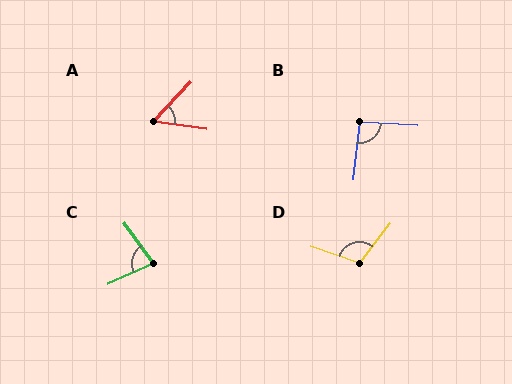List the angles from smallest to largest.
A (54°), C (79°), B (93°), D (109°).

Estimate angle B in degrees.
Approximately 93 degrees.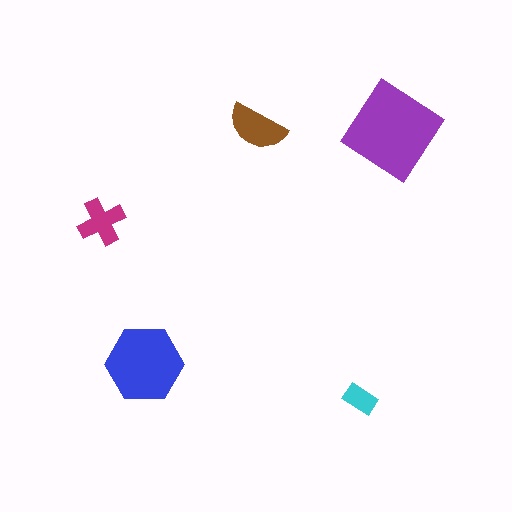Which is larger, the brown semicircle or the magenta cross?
The brown semicircle.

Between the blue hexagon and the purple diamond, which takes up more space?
The purple diamond.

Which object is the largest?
The purple diamond.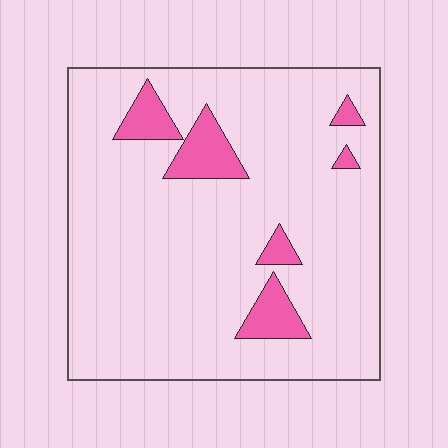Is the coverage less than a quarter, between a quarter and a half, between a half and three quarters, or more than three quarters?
Less than a quarter.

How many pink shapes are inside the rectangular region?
6.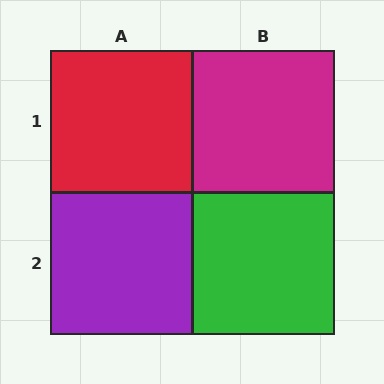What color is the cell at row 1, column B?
Magenta.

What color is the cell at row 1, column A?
Red.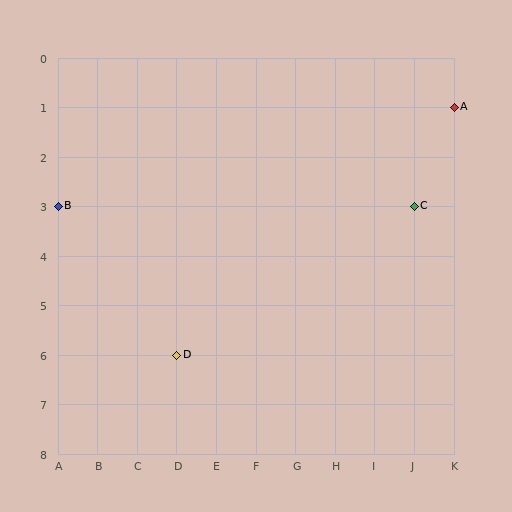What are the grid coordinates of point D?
Point D is at grid coordinates (D, 6).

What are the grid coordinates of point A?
Point A is at grid coordinates (K, 1).